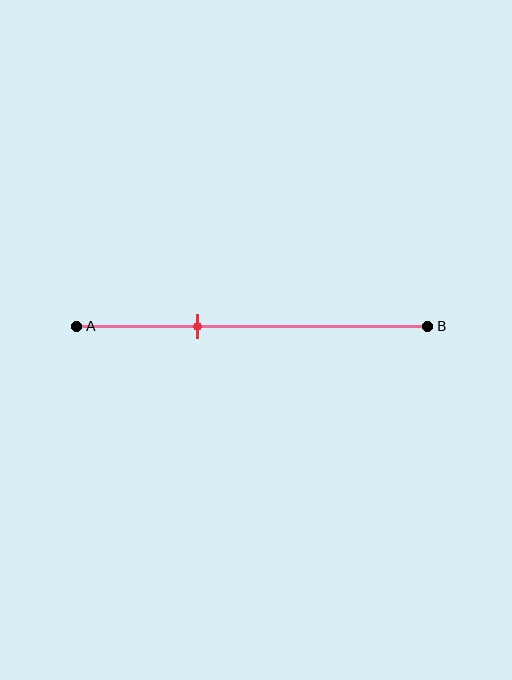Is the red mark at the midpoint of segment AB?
No, the mark is at about 35% from A, not at the 50% midpoint.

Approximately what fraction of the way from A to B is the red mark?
The red mark is approximately 35% of the way from A to B.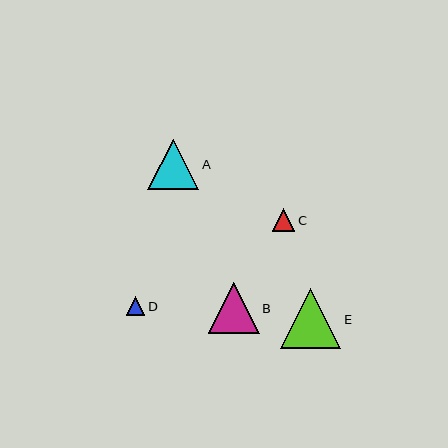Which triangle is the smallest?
Triangle D is the smallest with a size of approximately 19 pixels.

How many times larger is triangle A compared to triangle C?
Triangle A is approximately 2.2 times the size of triangle C.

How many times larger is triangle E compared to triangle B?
Triangle E is approximately 1.2 times the size of triangle B.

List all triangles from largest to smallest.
From largest to smallest: E, B, A, C, D.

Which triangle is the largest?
Triangle E is the largest with a size of approximately 60 pixels.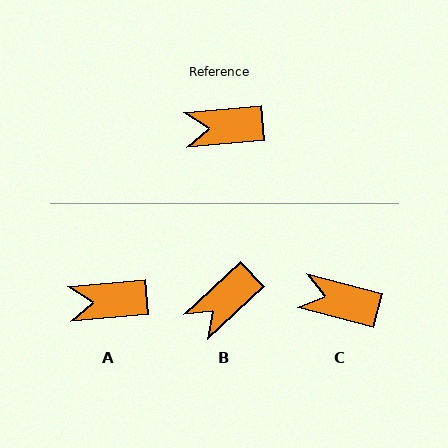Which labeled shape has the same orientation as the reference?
A.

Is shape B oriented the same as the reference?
No, it is off by about 38 degrees.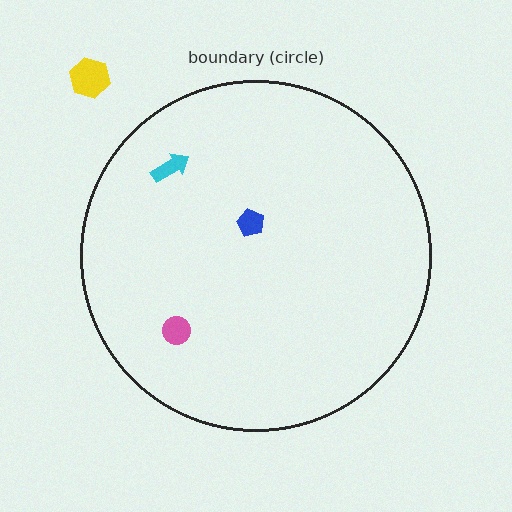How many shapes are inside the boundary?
3 inside, 1 outside.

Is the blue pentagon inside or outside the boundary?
Inside.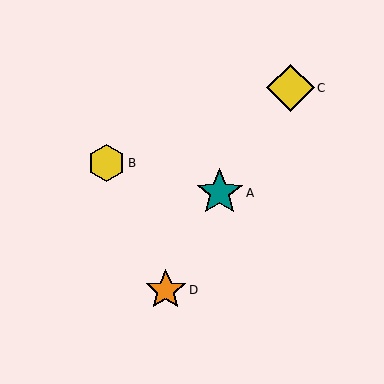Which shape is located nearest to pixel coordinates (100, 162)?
The yellow hexagon (labeled B) at (106, 163) is nearest to that location.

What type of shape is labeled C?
Shape C is a yellow diamond.